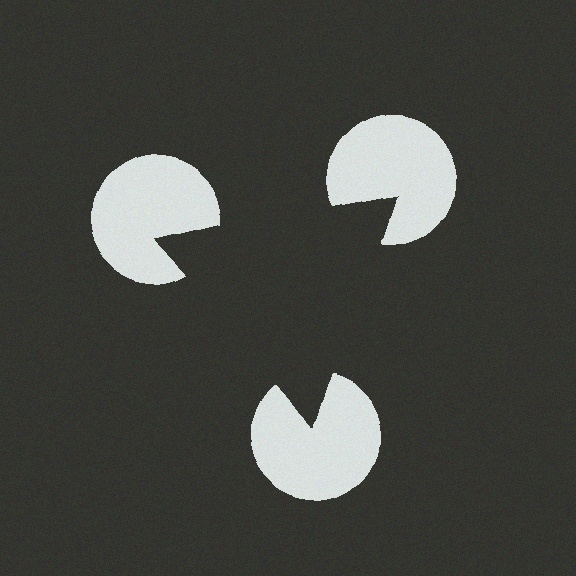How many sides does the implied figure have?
3 sides.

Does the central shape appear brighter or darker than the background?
It typically appears slightly darker than the background, even though no actual brightness change is drawn.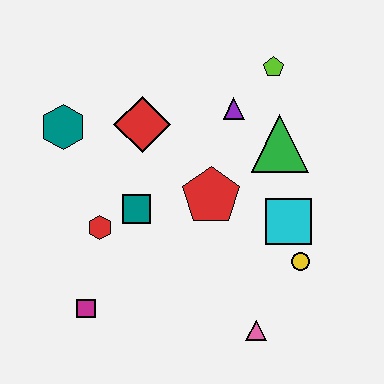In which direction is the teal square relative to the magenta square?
The teal square is above the magenta square.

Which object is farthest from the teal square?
The lime pentagon is farthest from the teal square.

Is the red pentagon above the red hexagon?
Yes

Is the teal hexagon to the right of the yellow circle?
No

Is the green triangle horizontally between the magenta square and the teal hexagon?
No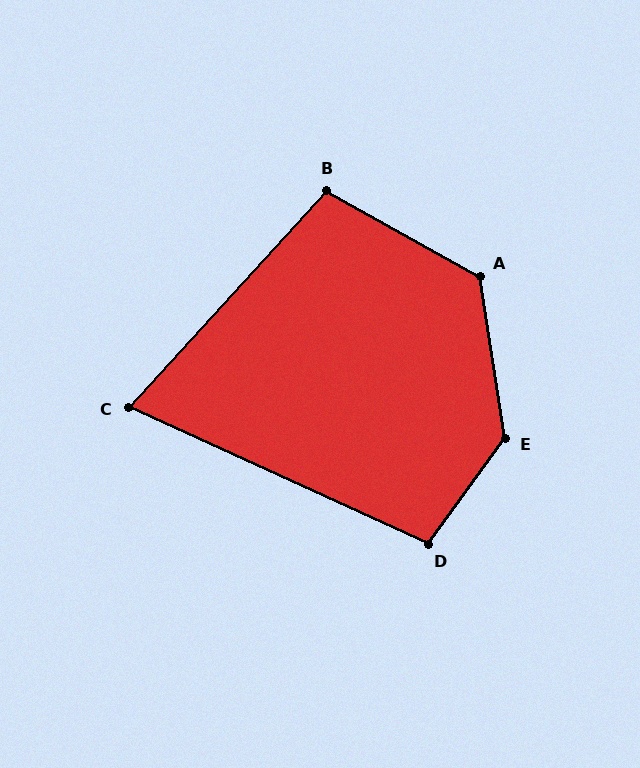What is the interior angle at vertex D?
Approximately 102 degrees (obtuse).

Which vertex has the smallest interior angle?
C, at approximately 72 degrees.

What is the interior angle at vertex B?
Approximately 104 degrees (obtuse).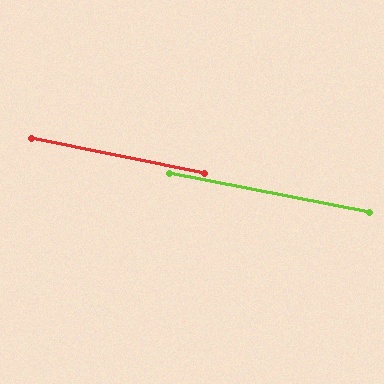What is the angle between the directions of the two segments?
Approximately 1 degree.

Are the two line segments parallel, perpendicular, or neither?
Parallel — their directions differ by only 0.6°.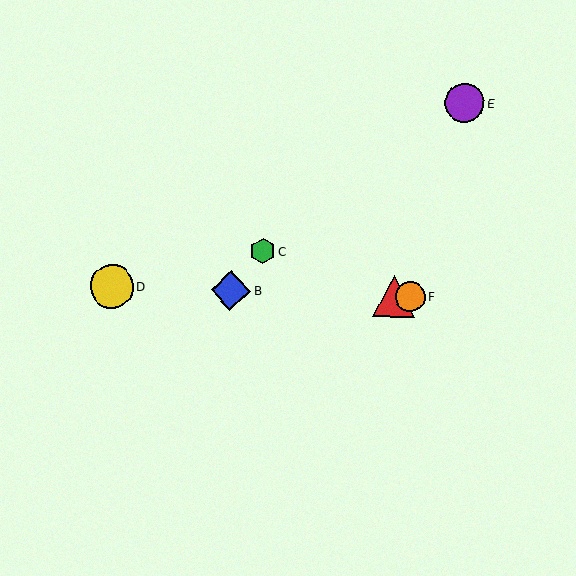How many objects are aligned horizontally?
4 objects (A, B, D, F) are aligned horizontally.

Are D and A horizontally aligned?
Yes, both are at y≈286.